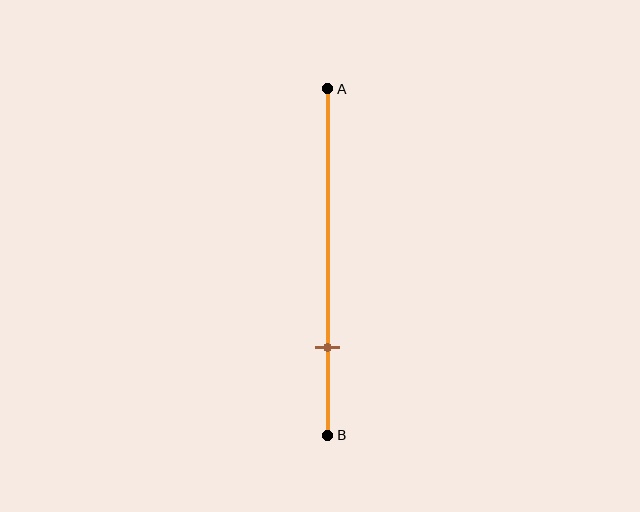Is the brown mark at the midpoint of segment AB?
No, the mark is at about 75% from A, not at the 50% midpoint.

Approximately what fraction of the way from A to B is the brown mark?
The brown mark is approximately 75% of the way from A to B.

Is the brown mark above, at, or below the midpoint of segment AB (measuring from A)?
The brown mark is below the midpoint of segment AB.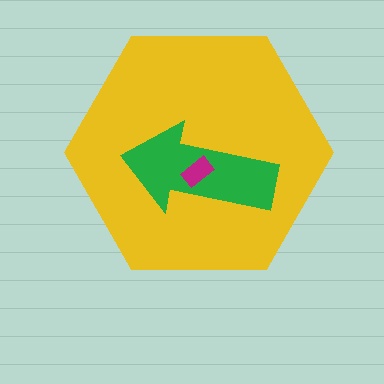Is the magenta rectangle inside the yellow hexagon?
Yes.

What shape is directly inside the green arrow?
The magenta rectangle.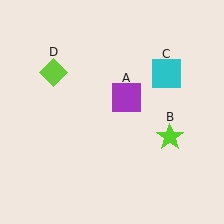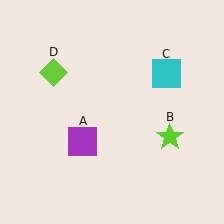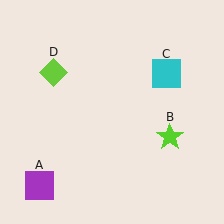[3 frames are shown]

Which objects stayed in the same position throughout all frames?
Lime star (object B) and cyan square (object C) and lime diamond (object D) remained stationary.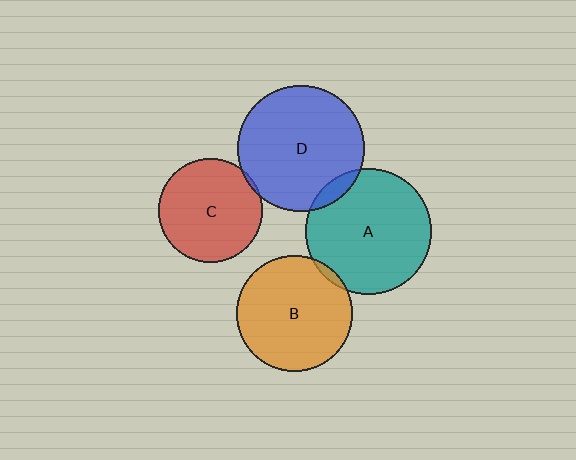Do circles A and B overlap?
Yes.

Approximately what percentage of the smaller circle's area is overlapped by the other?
Approximately 5%.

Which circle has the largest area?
Circle A (teal).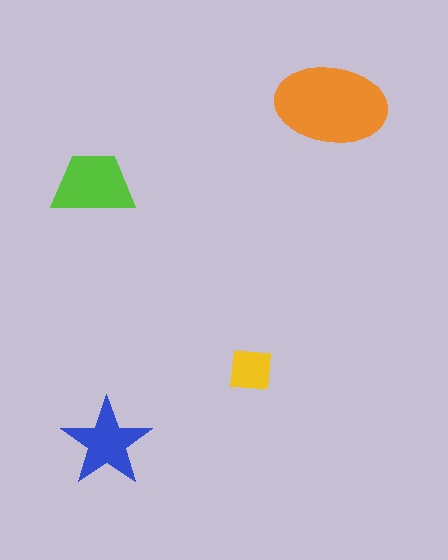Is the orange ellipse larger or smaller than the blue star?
Larger.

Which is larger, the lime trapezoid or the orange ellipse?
The orange ellipse.